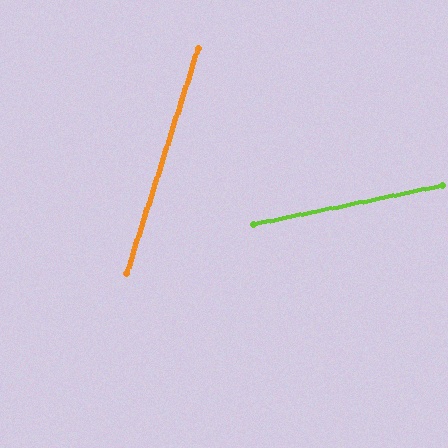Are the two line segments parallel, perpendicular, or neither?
Neither parallel nor perpendicular — they differ by about 61°.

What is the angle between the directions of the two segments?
Approximately 61 degrees.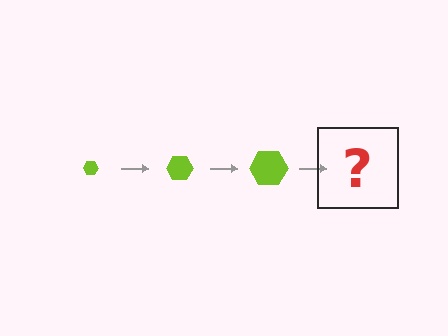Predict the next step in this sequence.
The next step is a lime hexagon, larger than the previous one.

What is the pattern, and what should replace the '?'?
The pattern is that the hexagon gets progressively larger each step. The '?' should be a lime hexagon, larger than the previous one.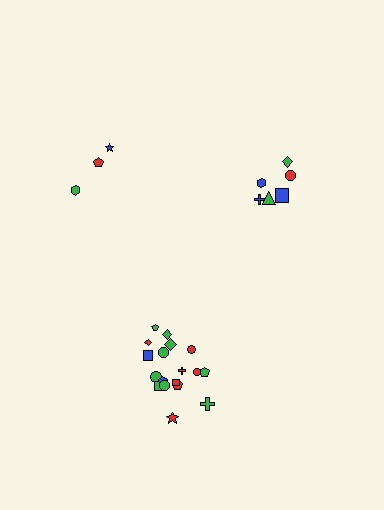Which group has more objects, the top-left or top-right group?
The top-right group.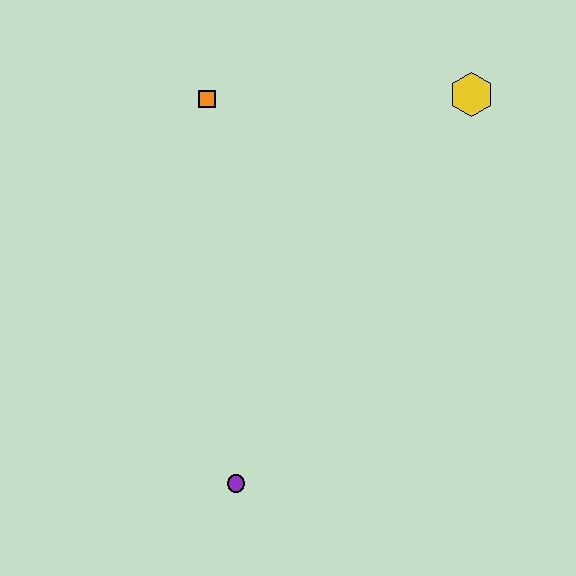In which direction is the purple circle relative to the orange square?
The purple circle is below the orange square.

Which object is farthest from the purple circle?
The yellow hexagon is farthest from the purple circle.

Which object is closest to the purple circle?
The orange square is closest to the purple circle.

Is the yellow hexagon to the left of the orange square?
No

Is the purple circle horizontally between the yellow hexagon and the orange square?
Yes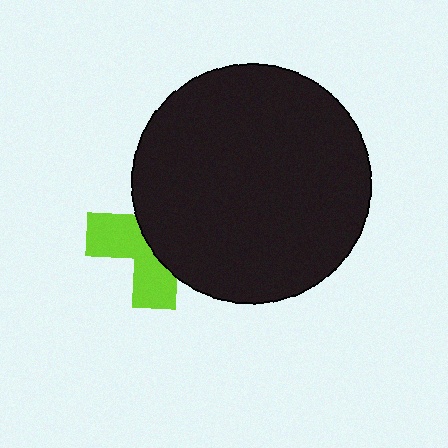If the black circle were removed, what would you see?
You would see the complete lime cross.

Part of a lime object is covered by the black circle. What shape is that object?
It is a cross.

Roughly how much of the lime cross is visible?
A small part of it is visible (roughly 43%).